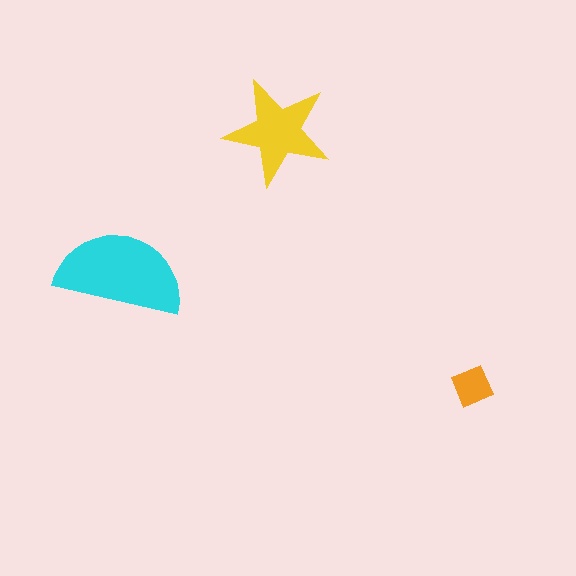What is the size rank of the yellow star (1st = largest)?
2nd.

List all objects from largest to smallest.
The cyan semicircle, the yellow star, the orange square.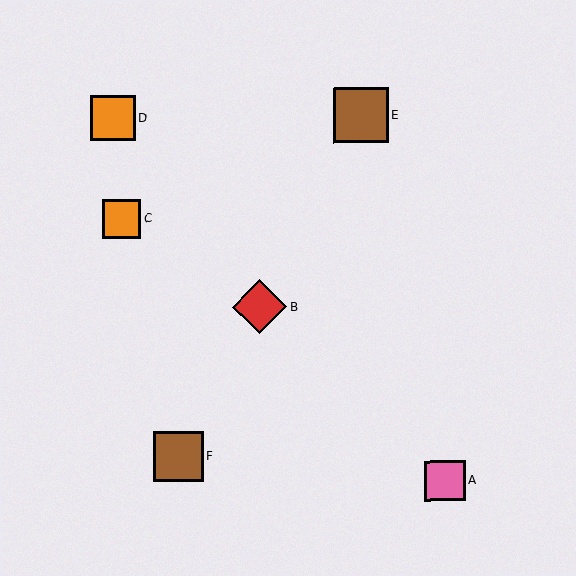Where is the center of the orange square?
The center of the orange square is at (113, 118).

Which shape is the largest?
The brown square (labeled E) is the largest.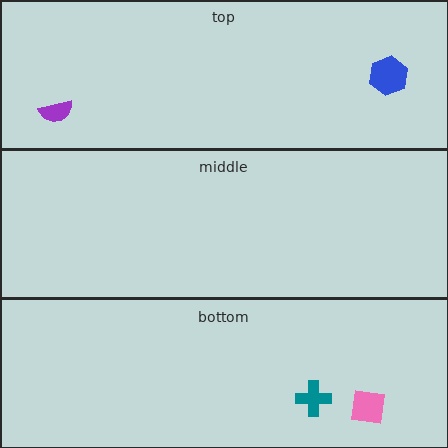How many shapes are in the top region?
2.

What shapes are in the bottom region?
The teal cross, the pink square.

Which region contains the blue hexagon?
The top region.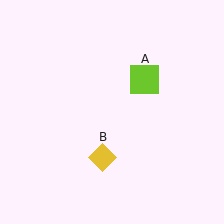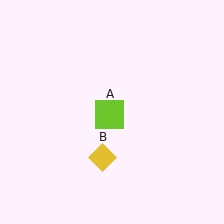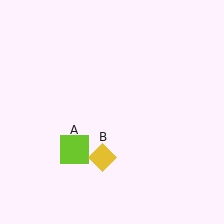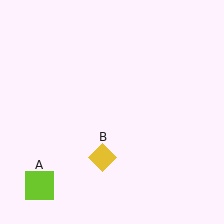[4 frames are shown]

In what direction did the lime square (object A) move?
The lime square (object A) moved down and to the left.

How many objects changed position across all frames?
1 object changed position: lime square (object A).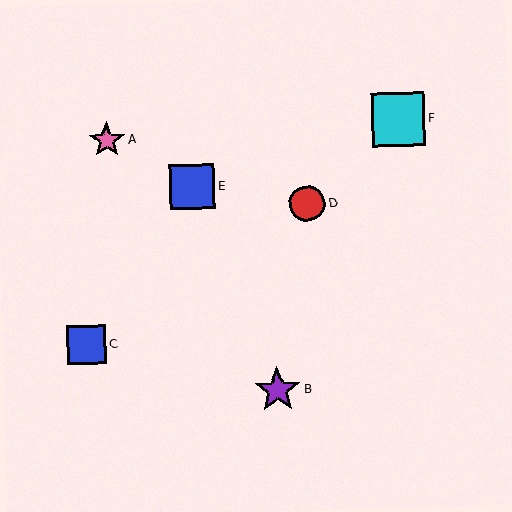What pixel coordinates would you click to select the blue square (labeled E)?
Click at (192, 187) to select the blue square E.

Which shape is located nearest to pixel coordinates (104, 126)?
The pink star (labeled A) at (107, 140) is nearest to that location.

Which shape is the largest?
The cyan square (labeled F) is the largest.